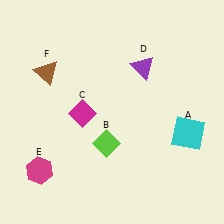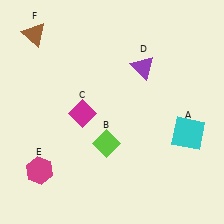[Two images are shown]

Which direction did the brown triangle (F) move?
The brown triangle (F) moved up.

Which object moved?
The brown triangle (F) moved up.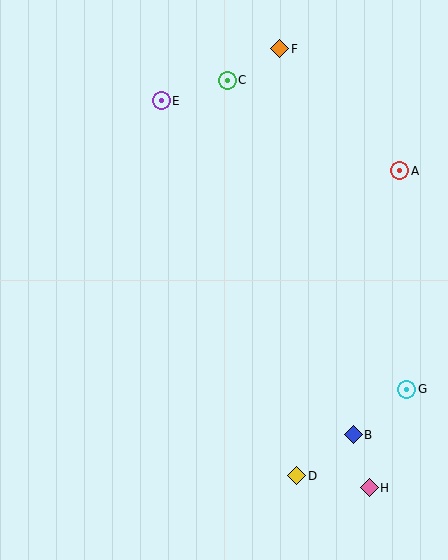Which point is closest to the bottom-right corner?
Point H is closest to the bottom-right corner.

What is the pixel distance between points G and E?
The distance between G and E is 379 pixels.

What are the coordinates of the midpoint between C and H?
The midpoint between C and H is at (298, 284).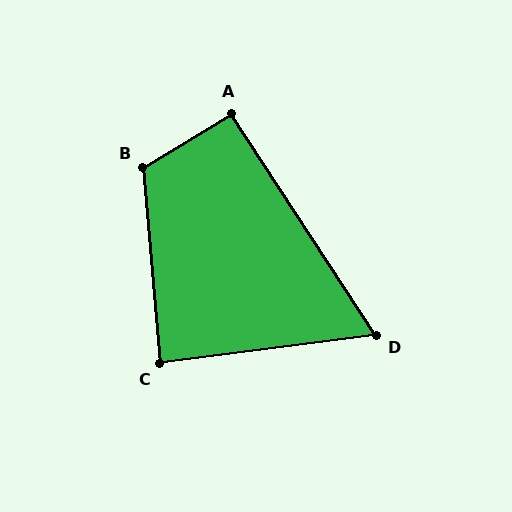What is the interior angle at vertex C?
Approximately 88 degrees (approximately right).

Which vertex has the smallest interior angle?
D, at approximately 64 degrees.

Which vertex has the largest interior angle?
B, at approximately 116 degrees.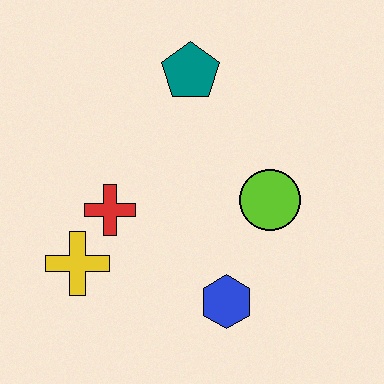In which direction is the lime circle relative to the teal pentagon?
The lime circle is below the teal pentagon.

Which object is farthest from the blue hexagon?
The teal pentagon is farthest from the blue hexagon.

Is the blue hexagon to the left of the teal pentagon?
No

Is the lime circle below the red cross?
No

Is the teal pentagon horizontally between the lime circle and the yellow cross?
Yes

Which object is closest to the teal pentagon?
The lime circle is closest to the teal pentagon.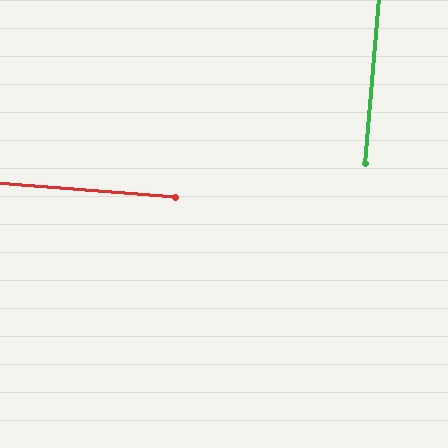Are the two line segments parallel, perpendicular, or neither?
Perpendicular — they meet at approximately 90°.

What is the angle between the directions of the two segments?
Approximately 90 degrees.